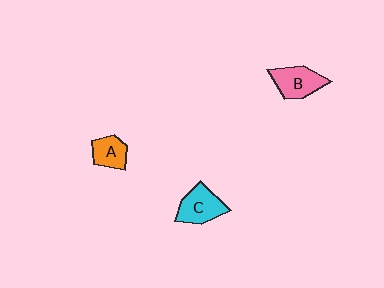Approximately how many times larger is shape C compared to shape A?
Approximately 1.4 times.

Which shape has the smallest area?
Shape A (orange).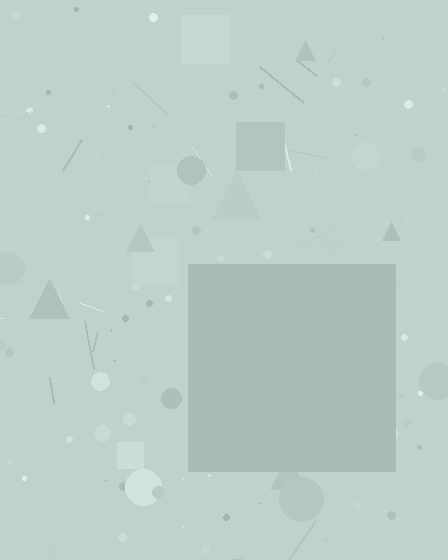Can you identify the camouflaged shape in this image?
The camouflaged shape is a square.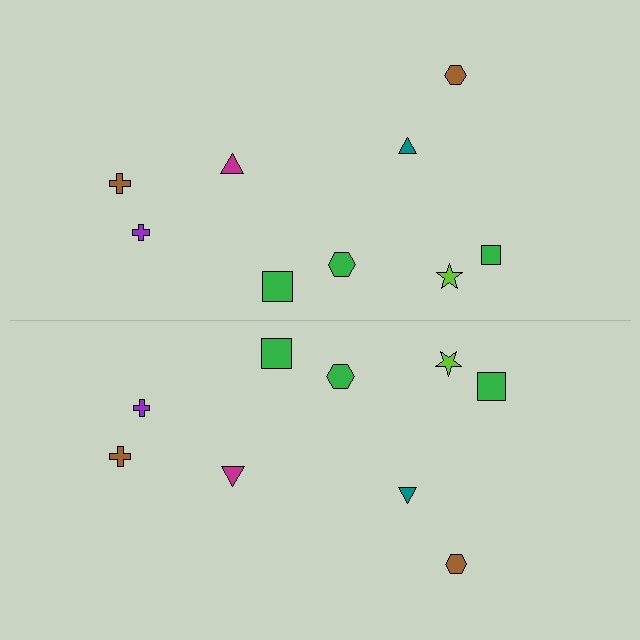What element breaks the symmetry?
The green square on the bottom side has a different size than its mirror counterpart.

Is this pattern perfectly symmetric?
No, the pattern is not perfectly symmetric. The green square on the bottom side has a different size than its mirror counterpart.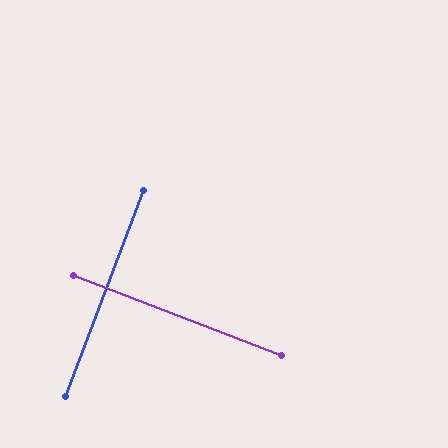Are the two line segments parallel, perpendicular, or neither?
Perpendicular — they meet at approximately 90°.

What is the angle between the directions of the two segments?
Approximately 90 degrees.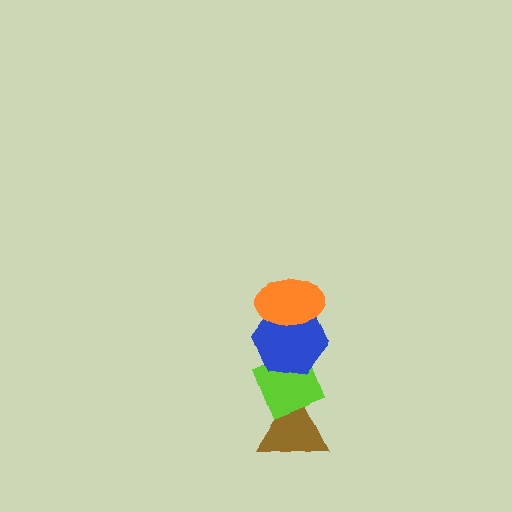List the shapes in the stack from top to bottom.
From top to bottom: the orange ellipse, the blue hexagon, the lime diamond, the brown triangle.